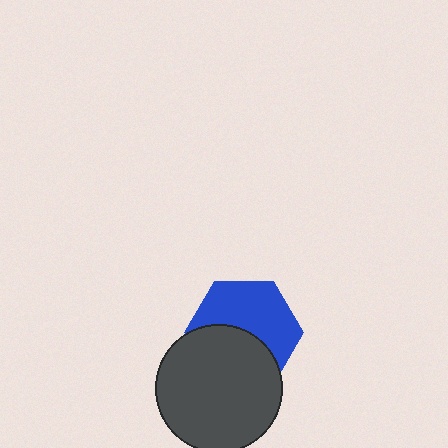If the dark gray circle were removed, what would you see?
You would see the complete blue hexagon.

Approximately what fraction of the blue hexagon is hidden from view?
Roughly 45% of the blue hexagon is hidden behind the dark gray circle.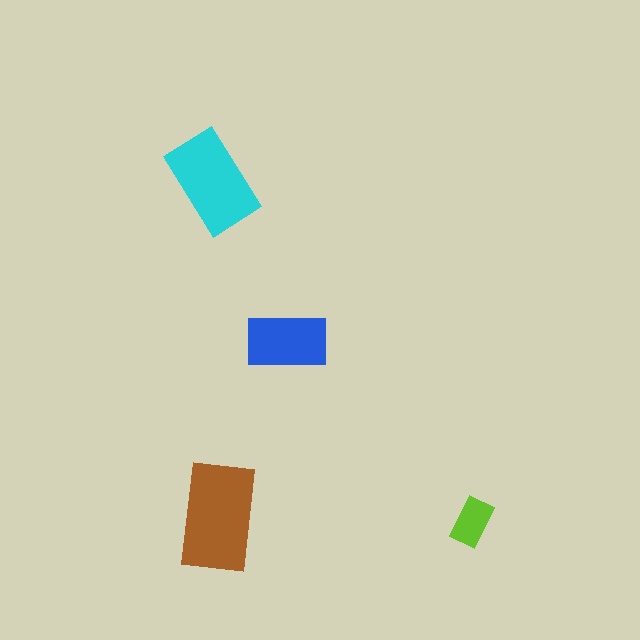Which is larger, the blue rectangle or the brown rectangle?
The brown one.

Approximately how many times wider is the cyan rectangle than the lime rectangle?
About 2 times wider.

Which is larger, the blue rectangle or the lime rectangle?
The blue one.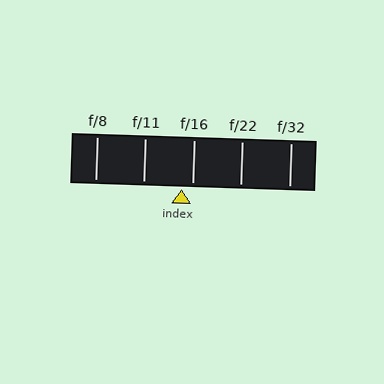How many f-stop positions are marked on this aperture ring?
There are 5 f-stop positions marked.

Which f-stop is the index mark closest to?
The index mark is closest to f/16.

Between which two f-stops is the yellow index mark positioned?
The index mark is between f/11 and f/16.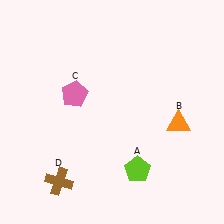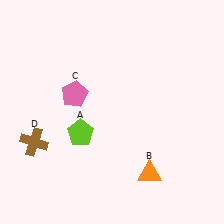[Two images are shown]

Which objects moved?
The objects that moved are: the lime pentagon (A), the orange triangle (B), the brown cross (D).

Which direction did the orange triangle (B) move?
The orange triangle (B) moved down.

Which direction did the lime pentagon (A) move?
The lime pentagon (A) moved left.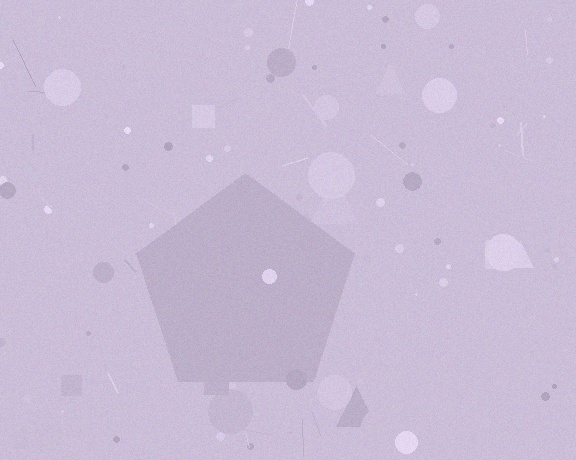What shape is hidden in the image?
A pentagon is hidden in the image.